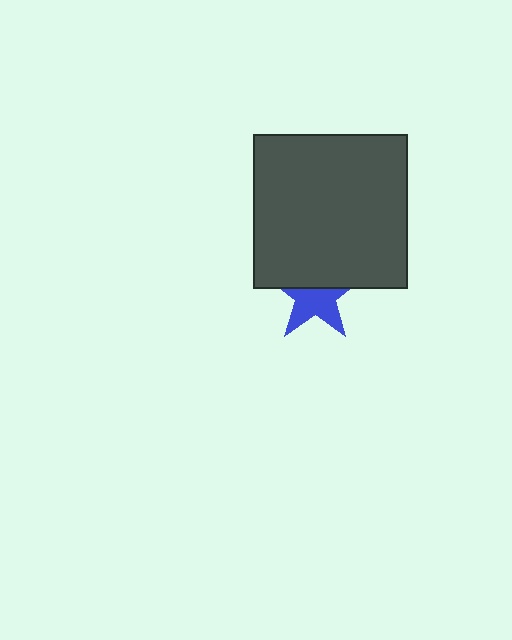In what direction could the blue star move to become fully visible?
The blue star could move down. That would shift it out from behind the dark gray square entirely.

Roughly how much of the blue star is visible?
About half of it is visible (roughly 55%).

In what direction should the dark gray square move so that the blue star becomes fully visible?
The dark gray square should move up. That is the shortest direction to clear the overlap and leave the blue star fully visible.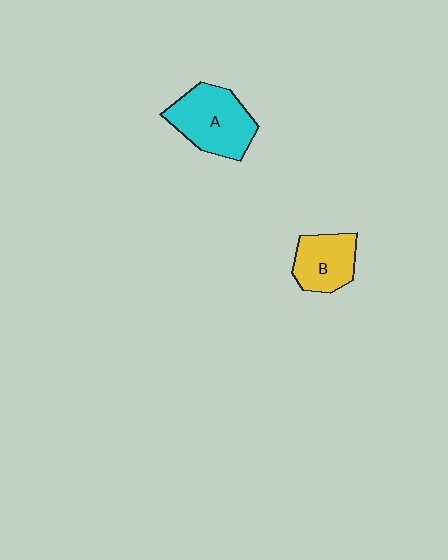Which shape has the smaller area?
Shape B (yellow).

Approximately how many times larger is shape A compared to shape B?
Approximately 1.4 times.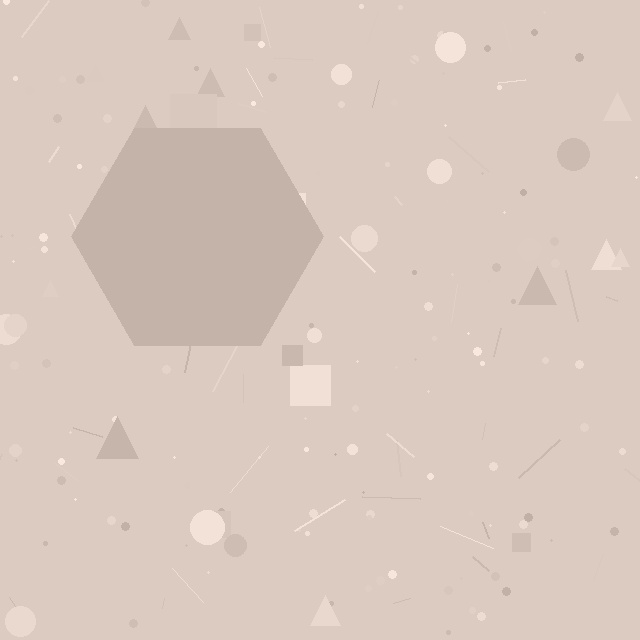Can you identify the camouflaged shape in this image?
The camouflaged shape is a hexagon.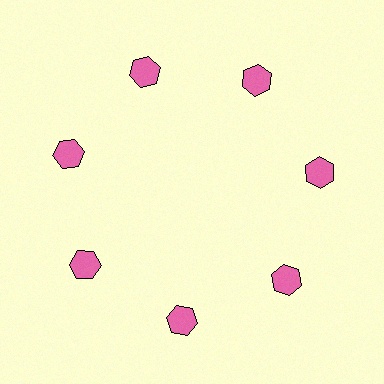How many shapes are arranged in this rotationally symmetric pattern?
There are 7 shapes, arranged in 7 groups of 1.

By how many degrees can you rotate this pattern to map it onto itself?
The pattern maps onto itself every 51 degrees of rotation.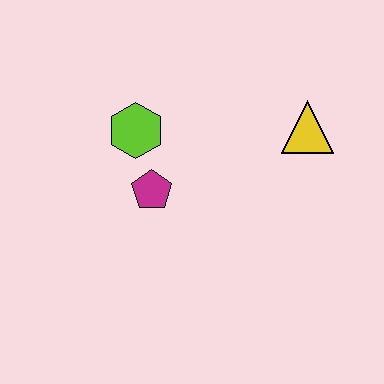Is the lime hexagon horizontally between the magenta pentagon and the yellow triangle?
No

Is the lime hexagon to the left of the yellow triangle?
Yes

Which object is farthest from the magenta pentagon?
The yellow triangle is farthest from the magenta pentagon.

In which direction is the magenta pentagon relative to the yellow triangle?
The magenta pentagon is to the left of the yellow triangle.